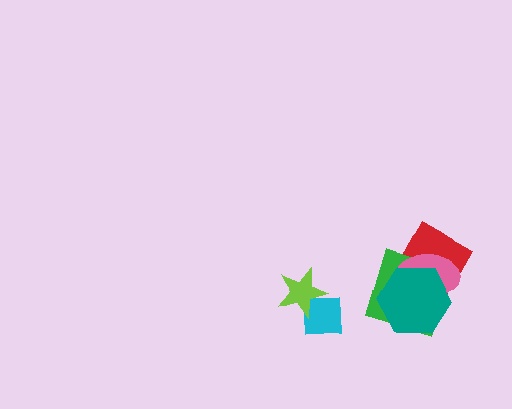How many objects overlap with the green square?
3 objects overlap with the green square.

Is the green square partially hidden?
Yes, it is partially covered by another shape.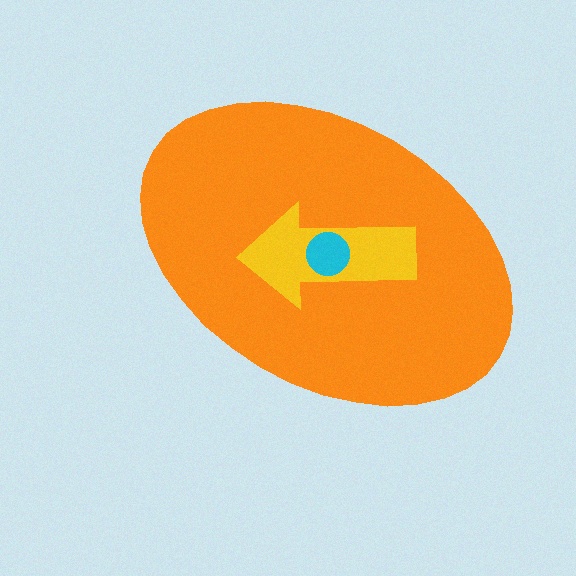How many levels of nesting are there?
3.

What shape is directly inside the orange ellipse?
The yellow arrow.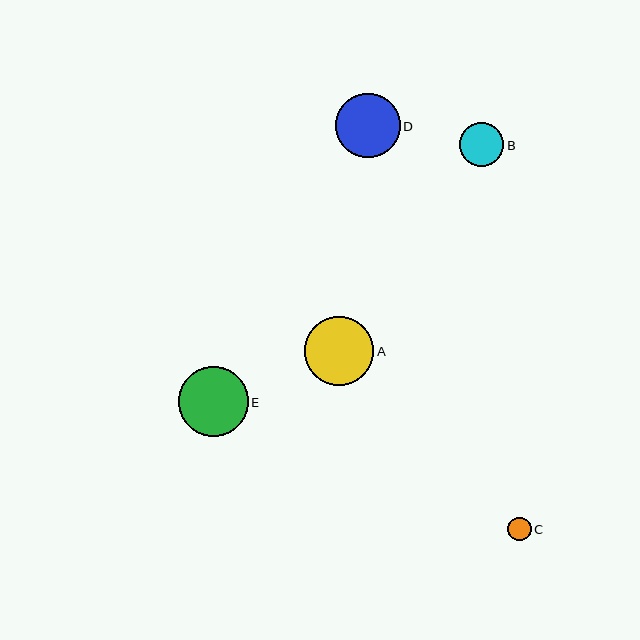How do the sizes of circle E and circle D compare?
Circle E and circle D are approximately the same size.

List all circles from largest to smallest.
From largest to smallest: E, A, D, B, C.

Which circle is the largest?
Circle E is the largest with a size of approximately 69 pixels.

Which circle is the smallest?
Circle C is the smallest with a size of approximately 23 pixels.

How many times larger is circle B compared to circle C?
Circle B is approximately 1.9 times the size of circle C.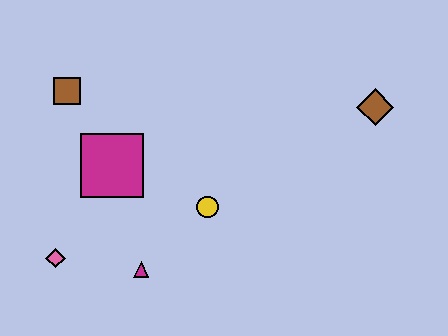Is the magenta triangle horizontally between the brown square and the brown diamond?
Yes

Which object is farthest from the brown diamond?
The pink diamond is farthest from the brown diamond.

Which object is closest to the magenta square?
The brown square is closest to the magenta square.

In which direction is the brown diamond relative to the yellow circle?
The brown diamond is to the right of the yellow circle.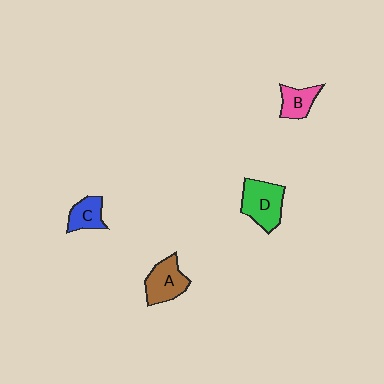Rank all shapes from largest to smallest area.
From largest to smallest: D (green), A (brown), C (blue), B (pink).